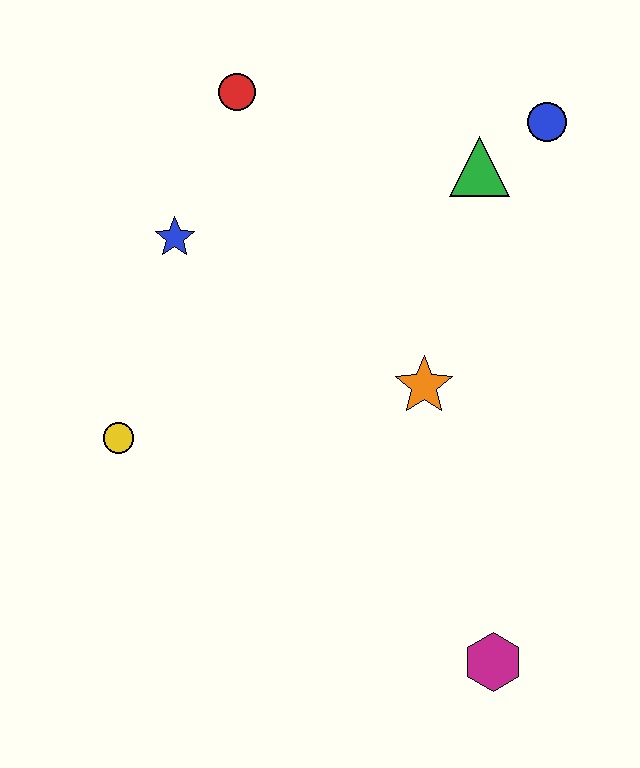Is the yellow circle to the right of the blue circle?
No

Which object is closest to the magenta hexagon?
The orange star is closest to the magenta hexagon.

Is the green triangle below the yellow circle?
No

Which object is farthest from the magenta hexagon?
The red circle is farthest from the magenta hexagon.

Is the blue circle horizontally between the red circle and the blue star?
No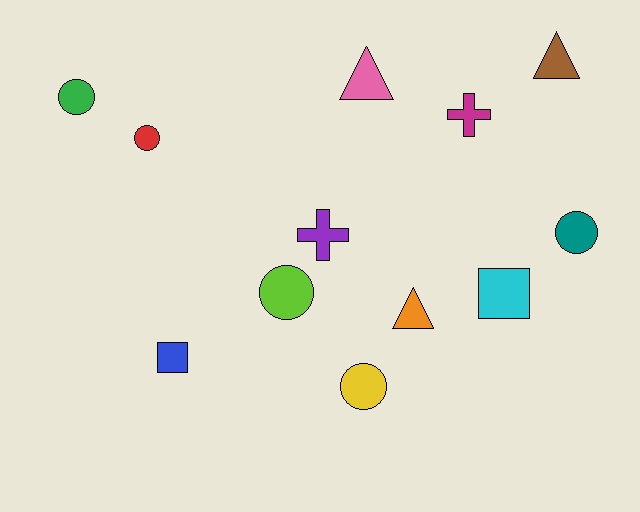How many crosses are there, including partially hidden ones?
There are 2 crosses.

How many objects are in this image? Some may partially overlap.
There are 12 objects.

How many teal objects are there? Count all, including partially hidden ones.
There is 1 teal object.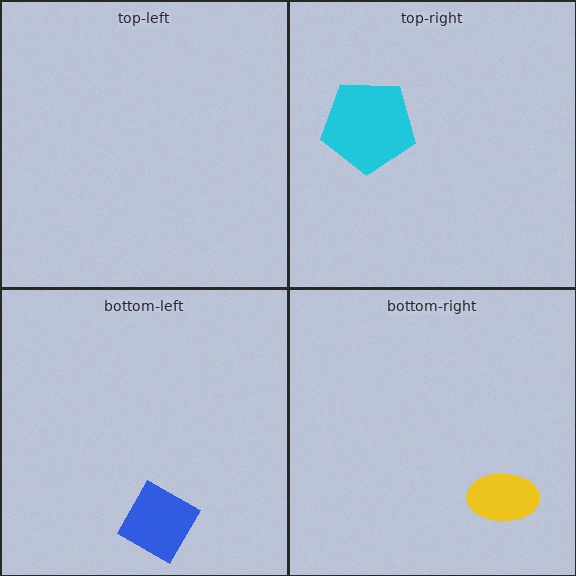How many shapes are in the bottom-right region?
1.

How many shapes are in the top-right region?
1.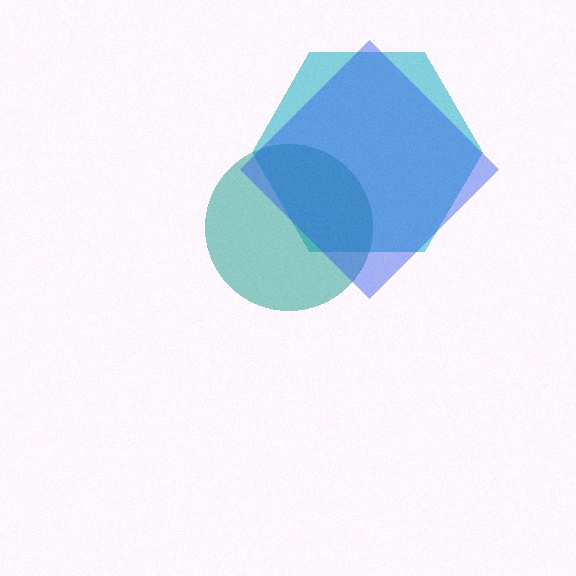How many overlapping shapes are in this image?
There are 3 overlapping shapes in the image.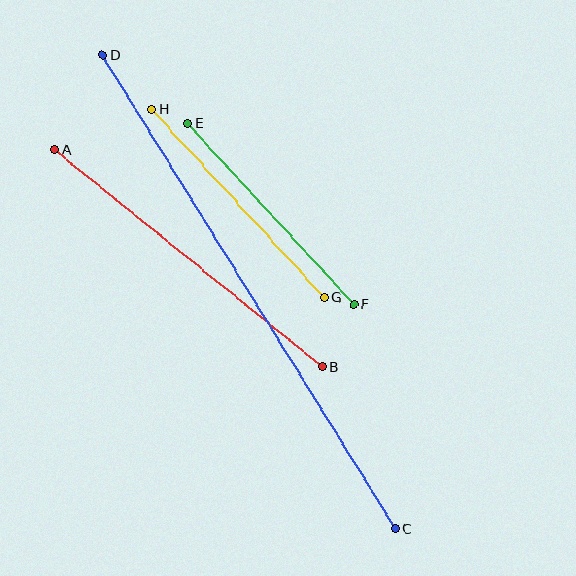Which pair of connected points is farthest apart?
Points C and D are farthest apart.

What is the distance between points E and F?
The distance is approximately 246 pixels.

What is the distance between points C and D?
The distance is approximately 557 pixels.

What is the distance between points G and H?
The distance is approximately 255 pixels.